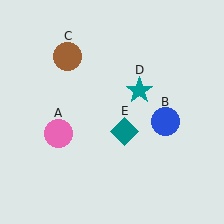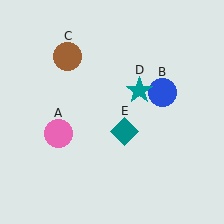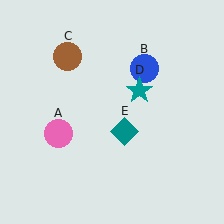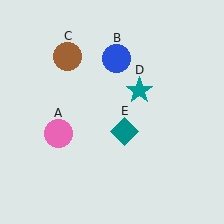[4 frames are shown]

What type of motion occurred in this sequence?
The blue circle (object B) rotated counterclockwise around the center of the scene.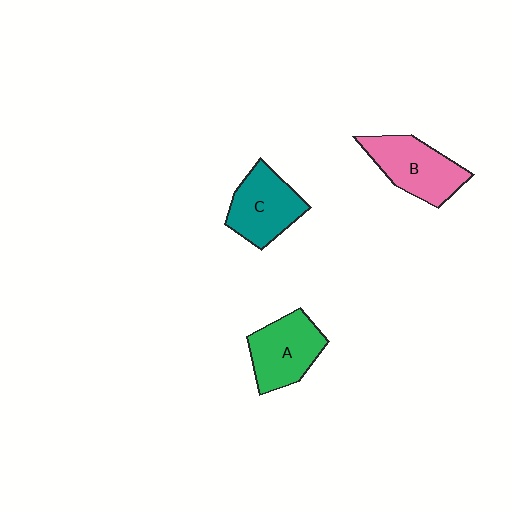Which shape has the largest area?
Shape B (pink).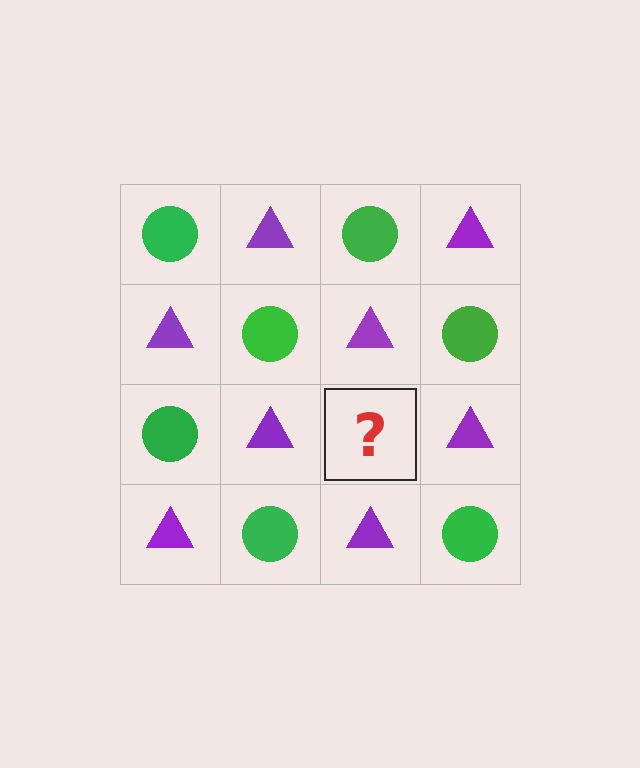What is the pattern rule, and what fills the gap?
The rule is that it alternates green circle and purple triangle in a checkerboard pattern. The gap should be filled with a green circle.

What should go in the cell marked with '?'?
The missing cell should contain a green circle.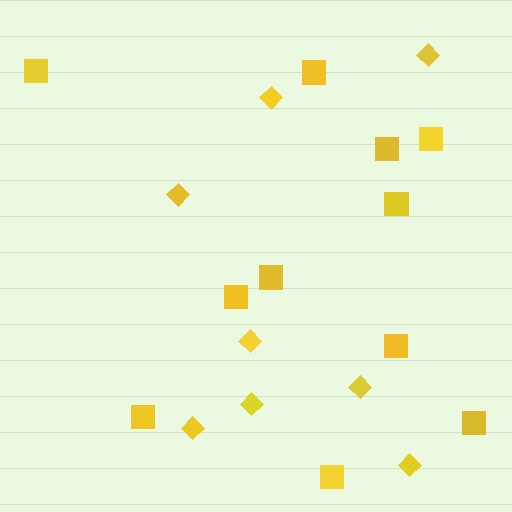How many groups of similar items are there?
There are 2 groups: one group of squares (11) and one group of diamonds (8).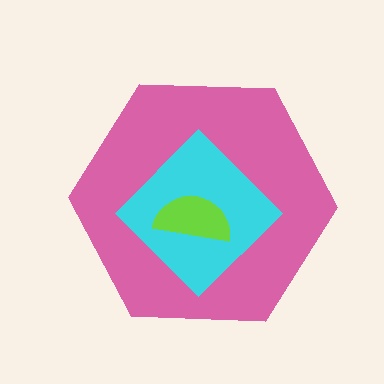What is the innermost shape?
The lime semicircle.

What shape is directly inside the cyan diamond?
The lime semicircle.